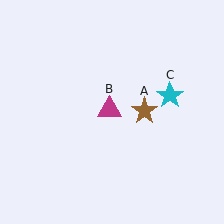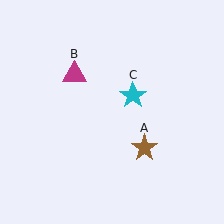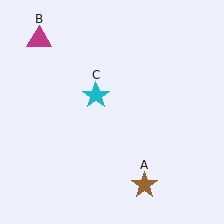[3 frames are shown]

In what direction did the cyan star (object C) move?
The cyan star (object C) moved left.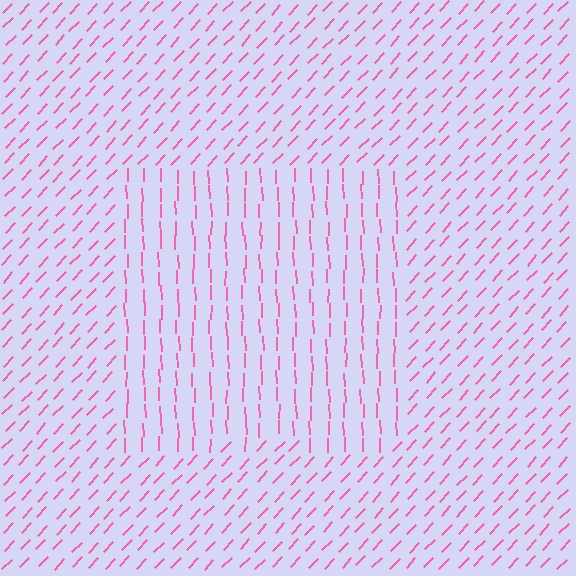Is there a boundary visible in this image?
Yes, there is a texture boundary formed by a change in line orientation.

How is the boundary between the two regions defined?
The boundary is defined purely by a change in line orientation (approximately 45 degrees difference). All lines are the same color and thickness.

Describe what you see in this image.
The image is filled with small pink line segments. A rectangle region in the image has lines oriented differently from the surrounding lines, creating a visible texture boundary.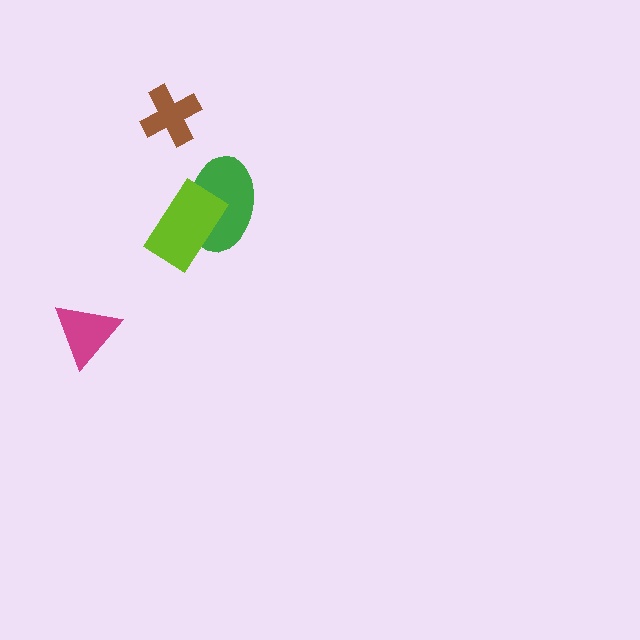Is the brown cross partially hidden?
No, no other shape covers it.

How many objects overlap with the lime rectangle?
1 object overlaps with the lime rectangle.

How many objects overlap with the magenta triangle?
0 objects overlap with the magenta triangle.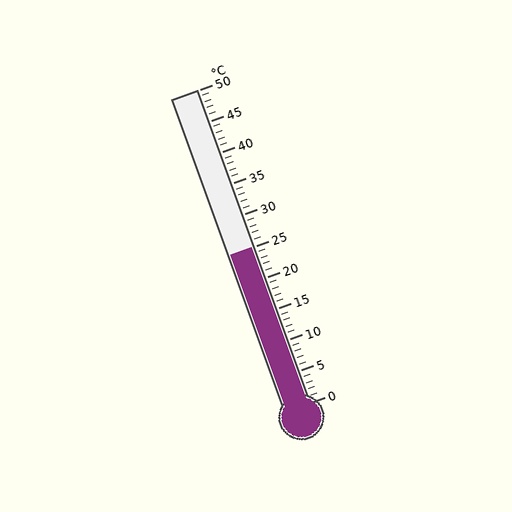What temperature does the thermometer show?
The thermometer shows approximately 25°C.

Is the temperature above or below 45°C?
The temperature is below 45°C.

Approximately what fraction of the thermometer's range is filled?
The thermometer is filled to approximately 50% of its range.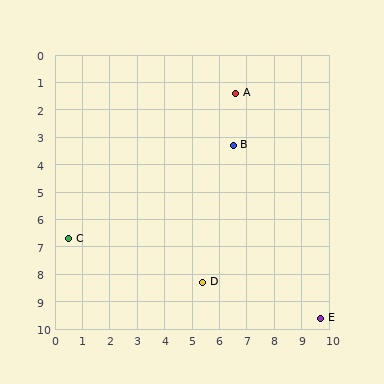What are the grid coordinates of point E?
Point E is at approximately (9.7, 9.6).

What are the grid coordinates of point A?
Point A is at approximately (6.6, 1.4).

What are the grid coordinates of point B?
Point B is at approximately (6.5, 3.3).